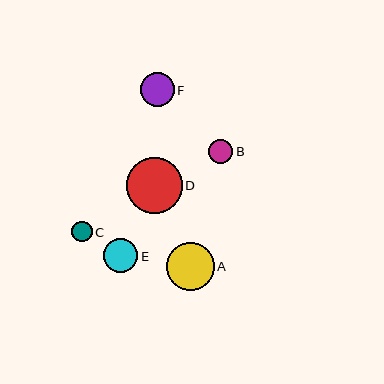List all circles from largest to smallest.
From largest to smallest: D, A, E, F, B, C.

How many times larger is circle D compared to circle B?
Circle D is approximately 2.3 times the size of circle B.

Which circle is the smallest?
Circle C is the smallest with a size of approximately 20 pixels.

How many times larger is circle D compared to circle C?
Circle D is approximately 2.7 times the size of circle C.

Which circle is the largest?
Circle D is the largest with a size of approximately 56 pixels.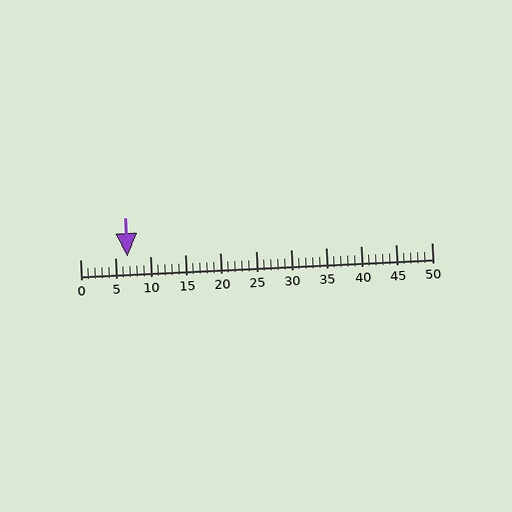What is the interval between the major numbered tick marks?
The major tick marks are spaced 5 units apart.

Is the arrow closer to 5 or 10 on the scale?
The arrow is closer to 5.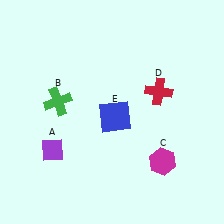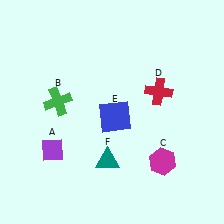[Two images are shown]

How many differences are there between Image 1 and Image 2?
There is 1 difference between the two images.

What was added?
A teal triangle (F) was added in Image 2.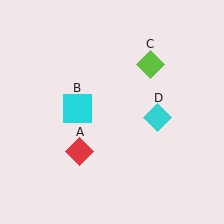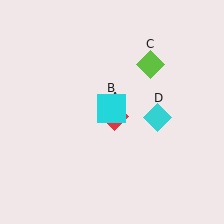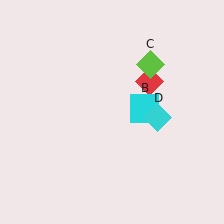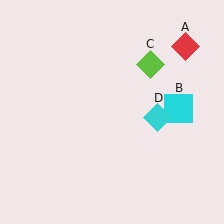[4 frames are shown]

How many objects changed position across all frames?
2 objects changed position: red diamond (object A), cyan square (object B).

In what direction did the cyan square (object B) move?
The cyan square (object B) moved right.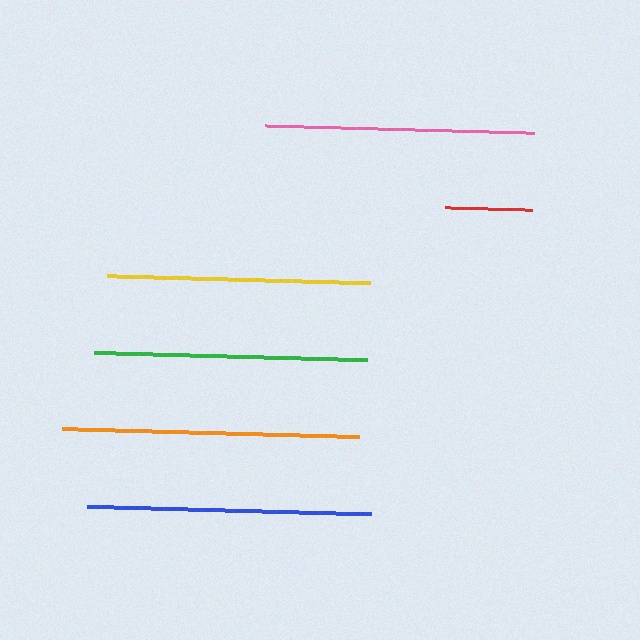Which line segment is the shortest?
The red line is the shortest at approximately 87 pixels.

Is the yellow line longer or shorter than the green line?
The green line is longer than the yellow line.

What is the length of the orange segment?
The orange segment is approximately 297 pixels long.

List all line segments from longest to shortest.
From longest to shortest: orange, blue, green, pink, yellow, red.